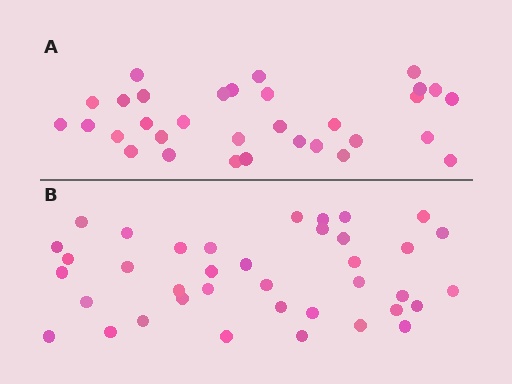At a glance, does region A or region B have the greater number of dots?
Region B (the bottom region) has more dots.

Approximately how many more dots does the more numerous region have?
Region B has about 6 more dots than region A.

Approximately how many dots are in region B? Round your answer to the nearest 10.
About 40 dots. (The exact count is 38, which rounds to 40.)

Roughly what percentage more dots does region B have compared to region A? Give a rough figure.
About 20% more.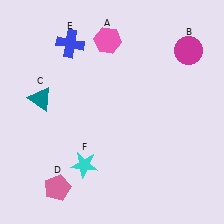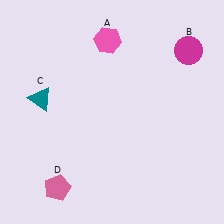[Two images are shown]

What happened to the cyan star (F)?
The cyan star (F) was removed in Image 2. It was in the bottom-left area of Image 1.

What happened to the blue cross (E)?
The blue cross (E) was removed in Image 2. It was in the top-left area of Image 1.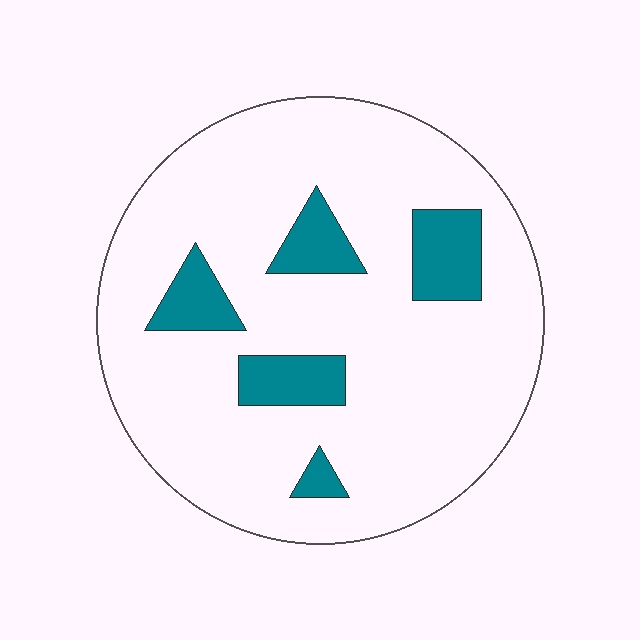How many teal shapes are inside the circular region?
5.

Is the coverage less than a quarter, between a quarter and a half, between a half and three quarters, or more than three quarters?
Less than a quarter.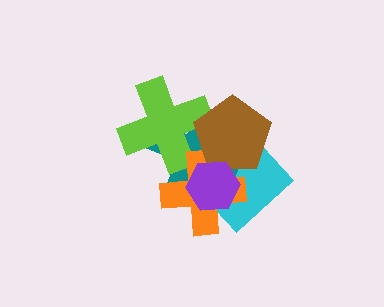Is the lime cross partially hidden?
Yes, it is partially covered by another shape.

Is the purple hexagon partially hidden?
No, no other shape covers it.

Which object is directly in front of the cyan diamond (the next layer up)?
The teal cross is directly in front of the cyan diamond.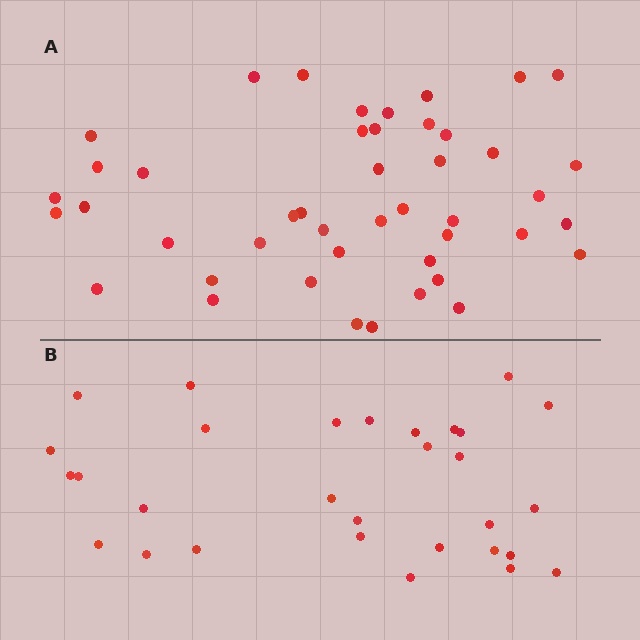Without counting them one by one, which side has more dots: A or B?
Region A (the top region) has more dots.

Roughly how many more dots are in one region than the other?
Region A has approximately 15 more dots than region B.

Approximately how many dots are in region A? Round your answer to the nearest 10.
About 40 dots. (The exact count is 45, which rounds to 40.)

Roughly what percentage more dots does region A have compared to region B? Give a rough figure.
About 50% more.